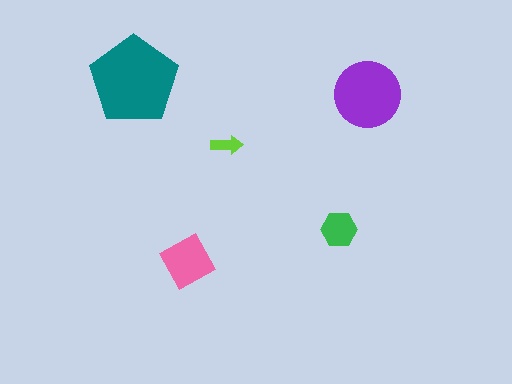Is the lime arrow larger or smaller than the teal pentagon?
Smaller.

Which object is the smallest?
The lime arrow.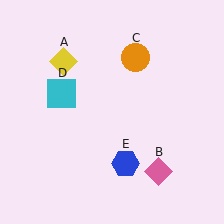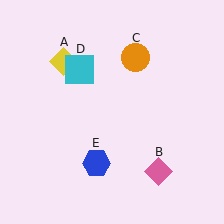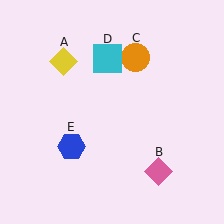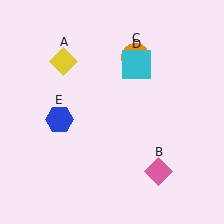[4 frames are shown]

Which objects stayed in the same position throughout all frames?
Yellow diamond (object A) and pink diamond (object B) and orange circle (object C) remained stationary.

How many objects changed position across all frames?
2 objects changed position: cyan square (object D), blue hexagon (object E).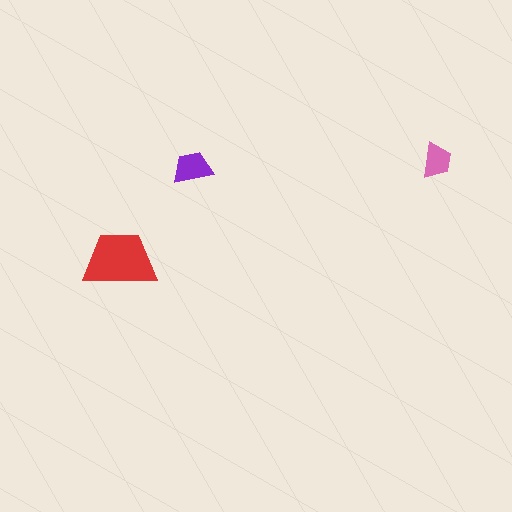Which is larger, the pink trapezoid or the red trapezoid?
The red one.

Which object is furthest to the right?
The pink trapezoid is rightmost.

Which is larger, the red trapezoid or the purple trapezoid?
The red one.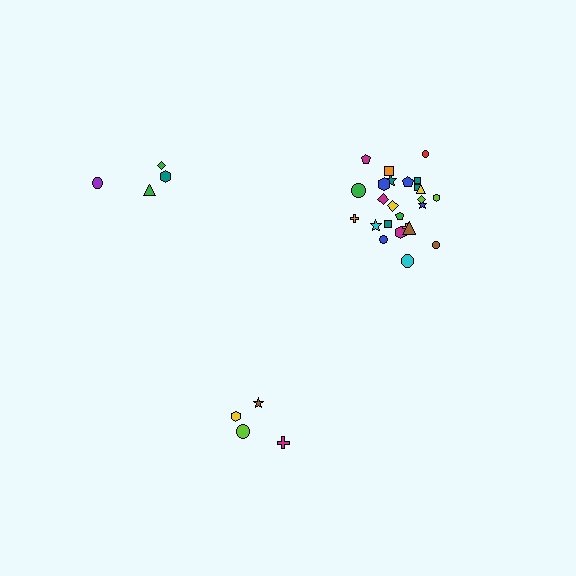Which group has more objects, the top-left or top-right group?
The top-right group.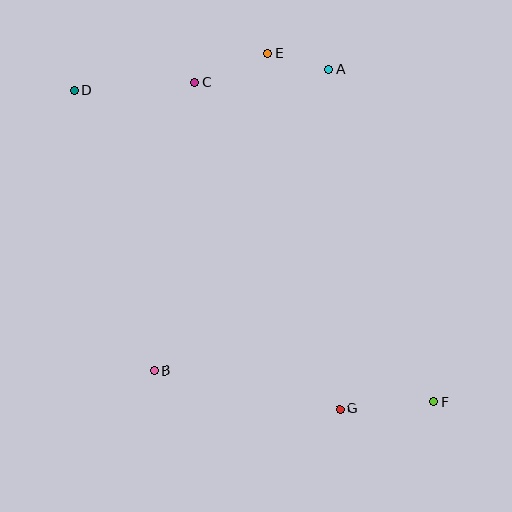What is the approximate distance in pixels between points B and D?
The distance between B and D is approximately 291 pixels.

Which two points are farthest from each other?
Points D and F are farthest from each other.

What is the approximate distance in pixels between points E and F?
The distance between E and F is approximately 387 pixels.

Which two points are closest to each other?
Points A and E are closest to each other.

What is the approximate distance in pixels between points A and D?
The distance between A and D is approximately 255 pixels.